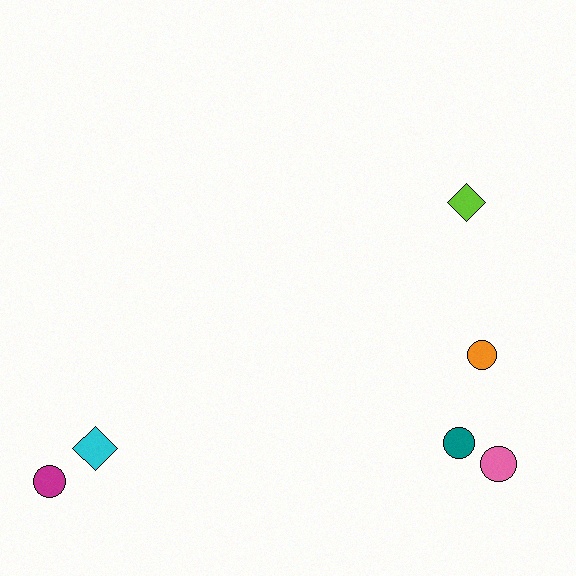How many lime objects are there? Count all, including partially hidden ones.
There is 1 lime object.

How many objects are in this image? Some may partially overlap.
There are 6 objects.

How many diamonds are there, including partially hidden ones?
There are 2 diamonds.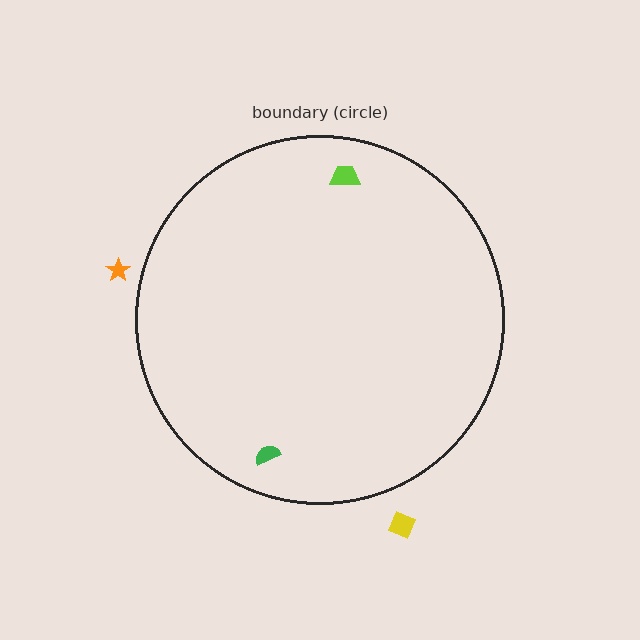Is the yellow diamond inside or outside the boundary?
Outside.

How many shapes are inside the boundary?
2 inside, 2 outside.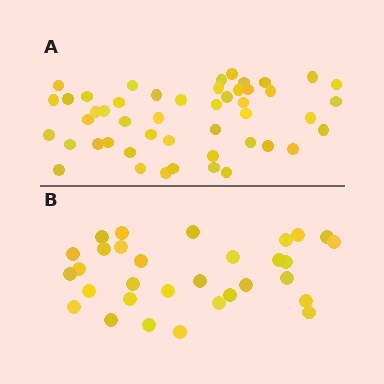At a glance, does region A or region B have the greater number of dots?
Region A (the top region) has more dots.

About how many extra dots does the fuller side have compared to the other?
Region A has approximately 15 more dots than region B.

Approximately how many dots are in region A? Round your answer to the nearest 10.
About 50 dots. (The exact count is 48, which rounds to 50.)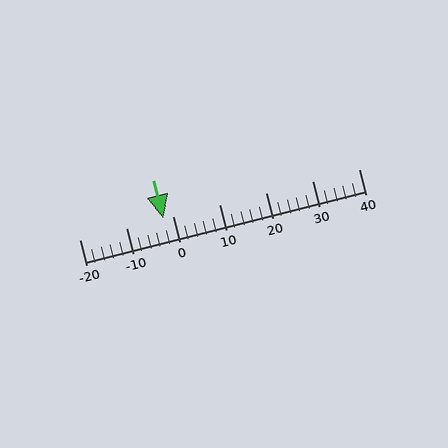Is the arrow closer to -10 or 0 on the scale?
The arrow is closer to 0.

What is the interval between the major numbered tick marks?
The major tick marks are spaced 10 units apart.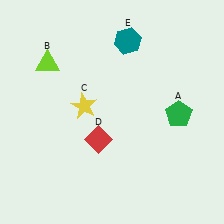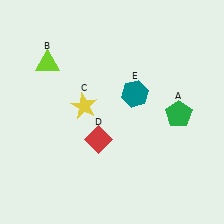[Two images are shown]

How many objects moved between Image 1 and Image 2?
1 object moved between the two images.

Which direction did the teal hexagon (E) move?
The teal hexagon (E) moved down.